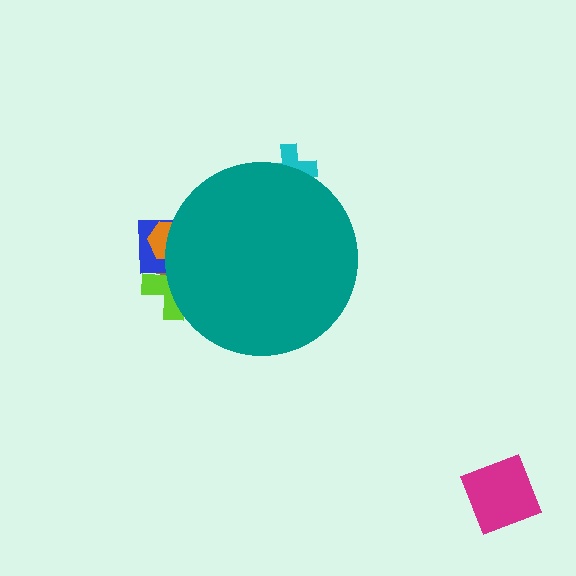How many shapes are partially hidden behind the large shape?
5 shapes are partially hidden.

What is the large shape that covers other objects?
A teal circle.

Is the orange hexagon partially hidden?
Yes, the orange hexagon is partially hidden behind the teal circle.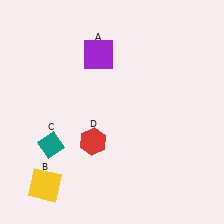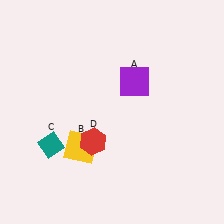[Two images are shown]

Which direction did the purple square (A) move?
The purple square (A) moved right.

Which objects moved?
The objects that moved are: the purple square (A), the yellow square (B).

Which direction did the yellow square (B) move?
The yellow square (B) moved up.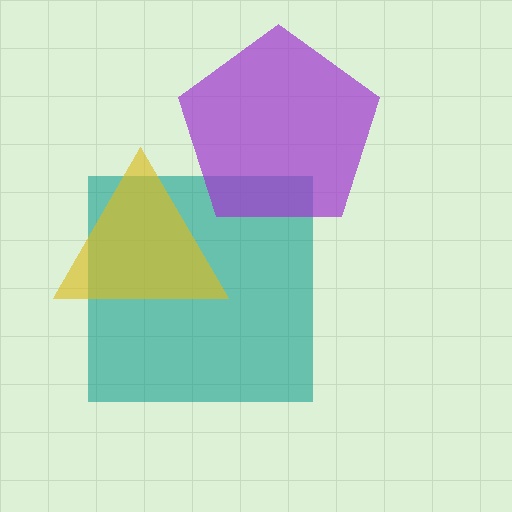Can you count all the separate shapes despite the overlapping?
Yes, there are 3 separate shapes.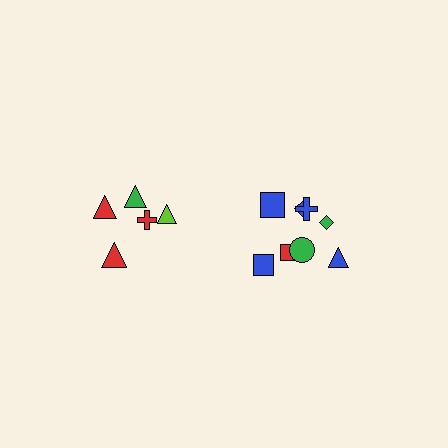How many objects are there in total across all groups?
There are 13 objects.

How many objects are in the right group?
There are 8 objects.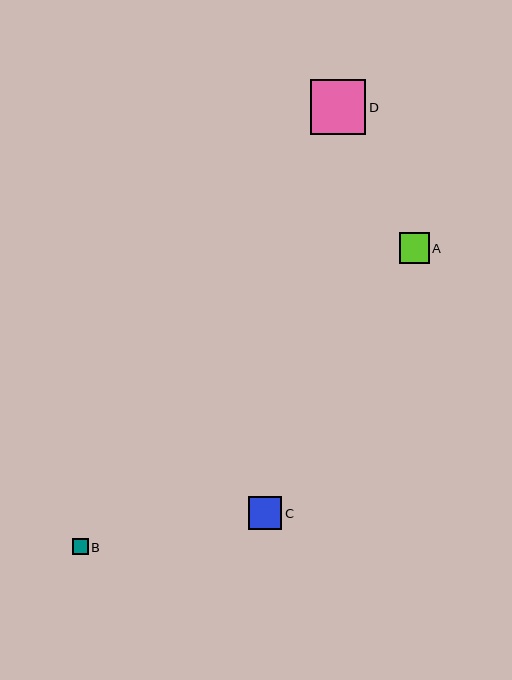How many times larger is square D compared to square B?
Square D is approximately 3.4 times the size of square B.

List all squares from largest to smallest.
From largest to smallest: D, C, A, B.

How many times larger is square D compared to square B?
Square D is approximately 3.4 times the size of square B.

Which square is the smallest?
Square B is the smallest with a size of approximately 16 pixels.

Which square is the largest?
Square D is the largest with a size of approximately 55 pixels.